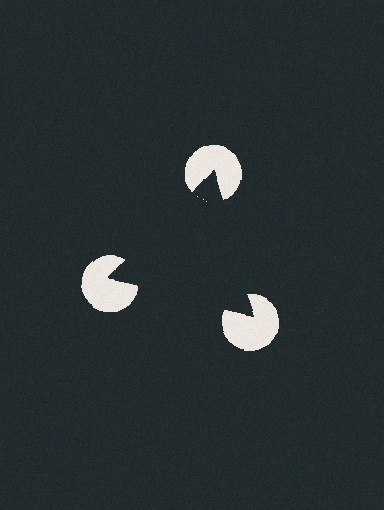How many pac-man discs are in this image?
There are 3 — one at each vertex of the illusory triangle.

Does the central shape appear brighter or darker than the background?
It typically appears slightly darker than the background, even though no actual brightness change is drawn.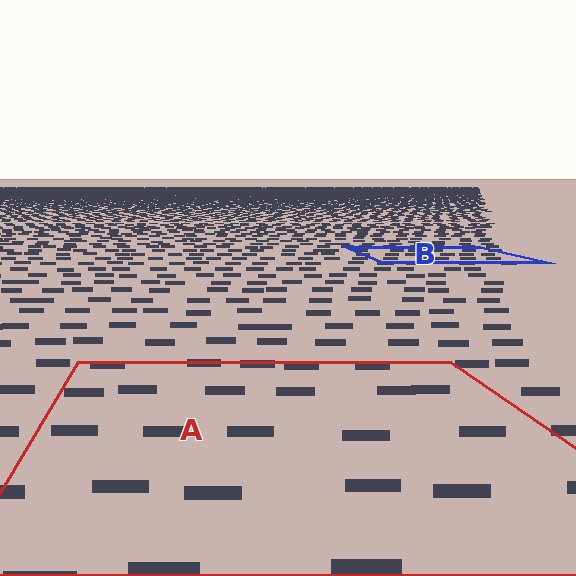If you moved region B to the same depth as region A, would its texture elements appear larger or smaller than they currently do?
They would appear larger. At a closer depth, the same texture elements are projected at a bigger on-screen size.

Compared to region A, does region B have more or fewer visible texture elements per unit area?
Region B has more texture elements per unit area — they are packed more densely because it is farther away.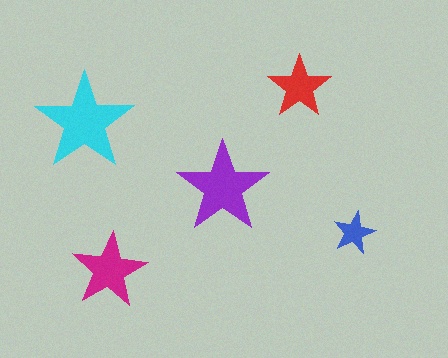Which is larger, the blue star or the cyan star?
The cyan one.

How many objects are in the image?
There are 5 objects in the image.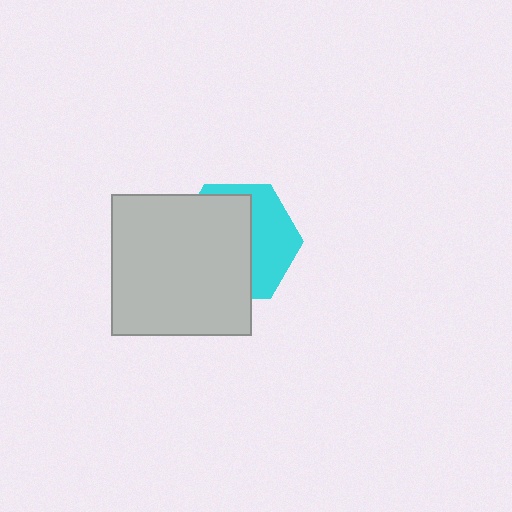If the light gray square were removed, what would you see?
You would see the complete cyan hexagon.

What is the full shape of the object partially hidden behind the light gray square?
The partially hidden object is a cyan hexagon.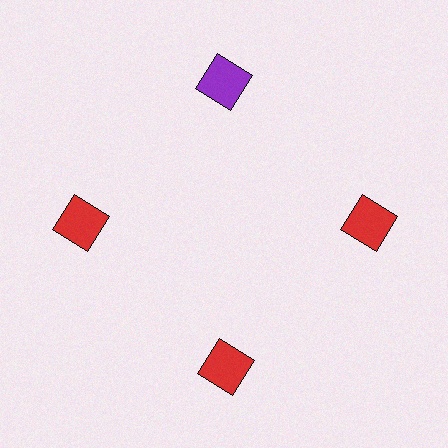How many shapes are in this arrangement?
There are 4 shapes arranged in a ring pattern.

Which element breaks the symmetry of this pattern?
The purple square at roughly the 12 o'clock position breaks the symmetry. All other shapes are red squares.